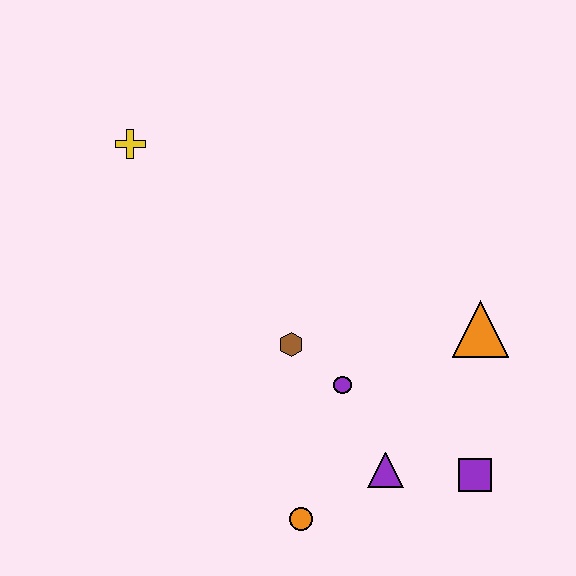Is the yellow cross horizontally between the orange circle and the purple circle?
No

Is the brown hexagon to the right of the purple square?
No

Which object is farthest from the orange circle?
The yellow cross is farthest from the orange circle.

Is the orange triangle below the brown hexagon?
No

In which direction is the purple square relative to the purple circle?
The purple square is to the right of the purple circle.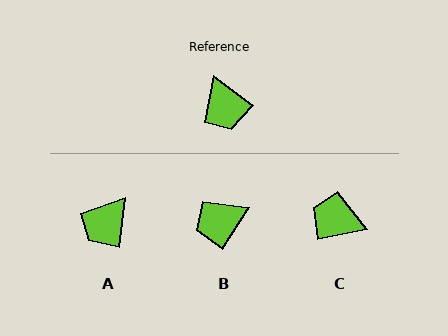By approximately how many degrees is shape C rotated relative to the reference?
Approximately 131 degrees clockwise.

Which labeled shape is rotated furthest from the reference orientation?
C, about 131 degrees away.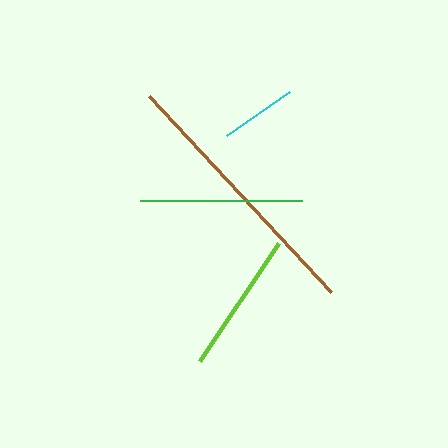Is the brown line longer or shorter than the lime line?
The brown line is longer than the lime line.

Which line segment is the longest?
The brown line is the longest at approximately 267 pixels.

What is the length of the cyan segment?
The cyan segment is approximately 77 pixels long.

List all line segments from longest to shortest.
From longest to shortest: brown, green, lime, cyan.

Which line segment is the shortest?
The cyan line is the shortest at approximately 77 pixels.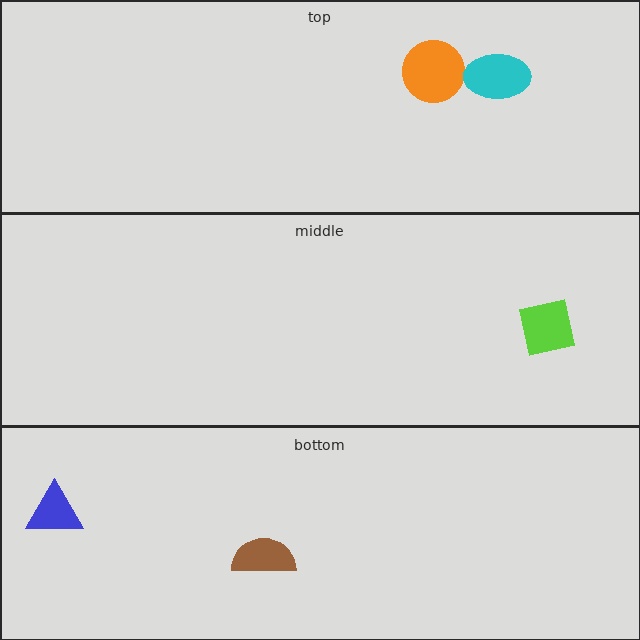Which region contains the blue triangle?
The bottom region.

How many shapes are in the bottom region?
2.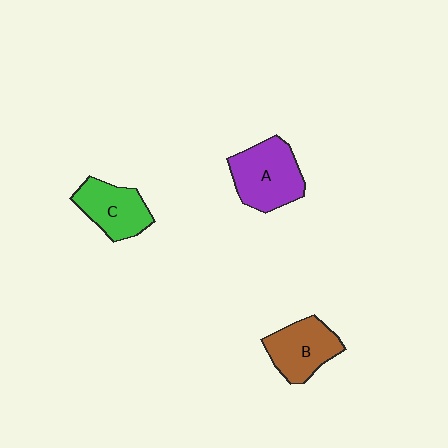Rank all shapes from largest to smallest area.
From largest to smallest: A (purple), B (brown), C (green).